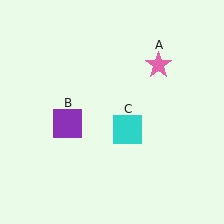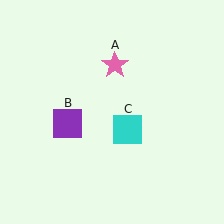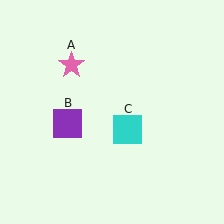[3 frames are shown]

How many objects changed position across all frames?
1 object changed position: pink star (object A).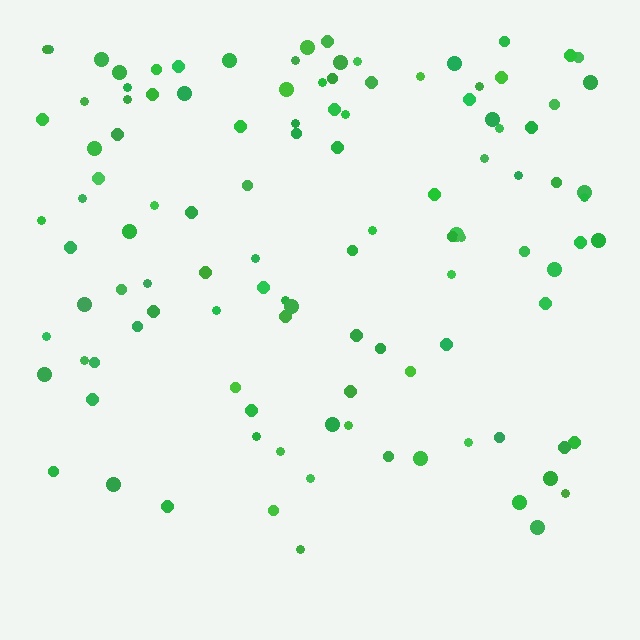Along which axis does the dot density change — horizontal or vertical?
Vertical.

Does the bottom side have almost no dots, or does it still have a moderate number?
Still a moderate number, just noticeably fewer than the top.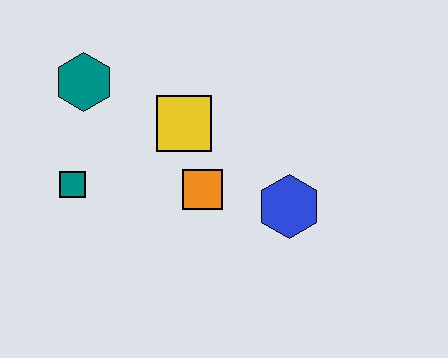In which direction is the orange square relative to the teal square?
The orange square is to the right of the teal square.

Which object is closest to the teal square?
The teal hexagon is closest to the teal square.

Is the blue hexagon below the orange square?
Yes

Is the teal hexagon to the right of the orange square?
No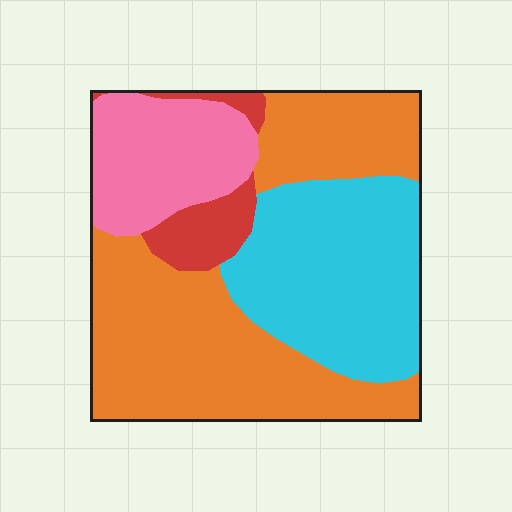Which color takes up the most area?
Orange, at roughly 45%.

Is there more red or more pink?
Pink.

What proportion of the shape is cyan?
Cyan takes up about one third (1/3) of the shape.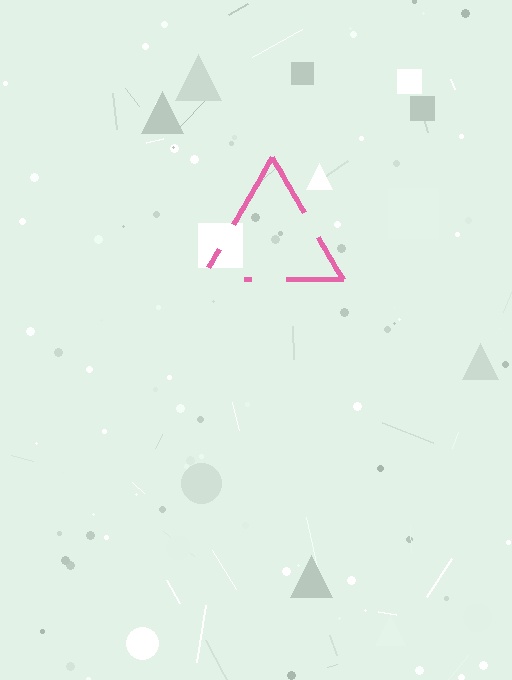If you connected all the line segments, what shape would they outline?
They would outline a triangle.